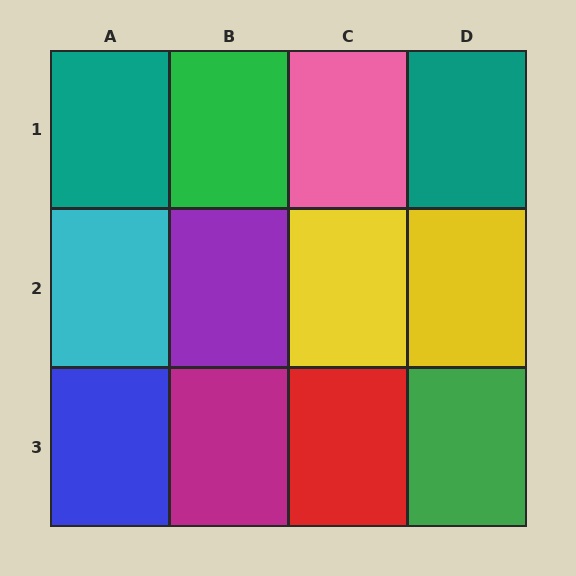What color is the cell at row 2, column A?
Cyan.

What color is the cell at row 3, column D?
Green.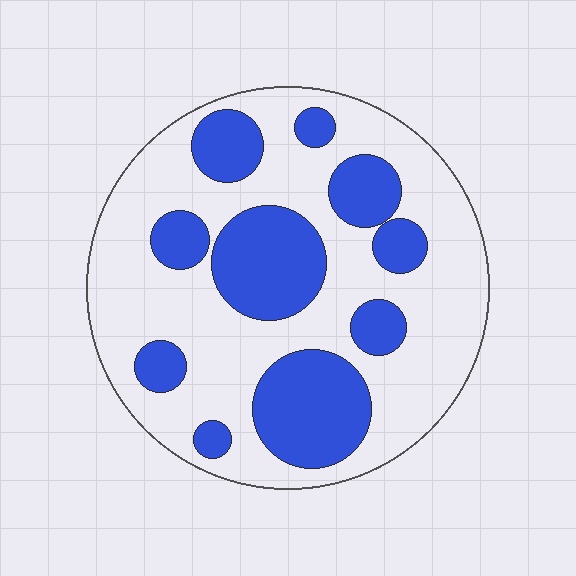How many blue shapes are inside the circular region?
10.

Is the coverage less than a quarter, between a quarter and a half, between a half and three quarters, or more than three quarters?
Between a quarter and a half.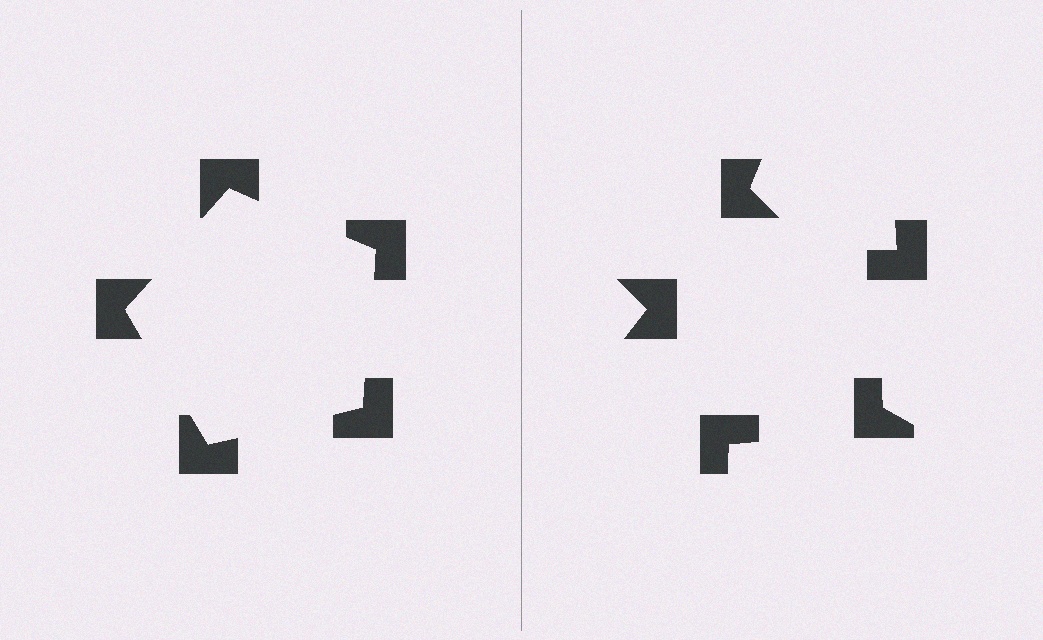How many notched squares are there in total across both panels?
10 — 5 on each side.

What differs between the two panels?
The notched squares are positioned identically on both sides; only the wedge orientations differ. On the left they align to a pentagon; on the right they are misaligned.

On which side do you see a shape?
An illusory pentagon appears on the left side. On the right side the wedge cuts are rotated, so no coherent shape forms.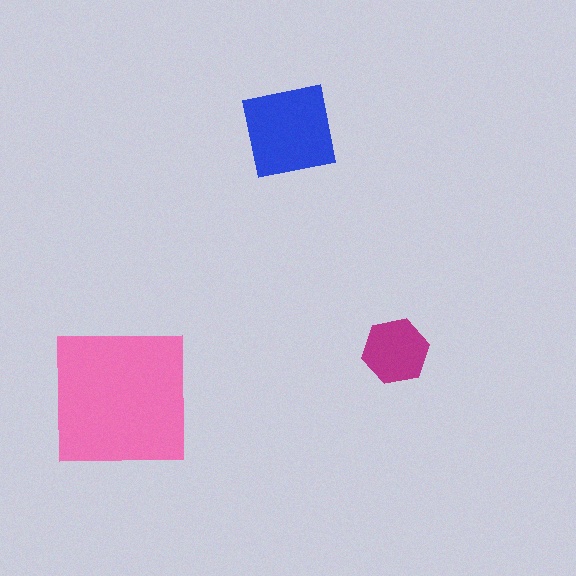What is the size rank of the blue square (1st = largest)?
2nd.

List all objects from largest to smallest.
The pink square, the blue square, the magenta hexagon.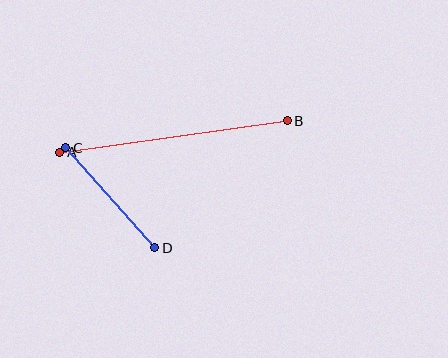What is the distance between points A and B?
The distance is approximately 230 pixels.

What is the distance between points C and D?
The distance is approximately 134 pixels.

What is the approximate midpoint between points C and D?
The midpoint is at approximately (110, 198) pixels.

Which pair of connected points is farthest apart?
Points A and B are farthest apart.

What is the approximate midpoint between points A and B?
The midpoint is at approximately (173, 136) pixels.